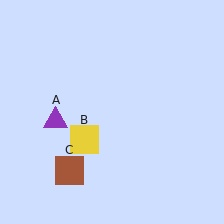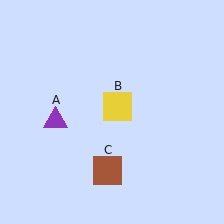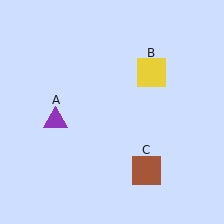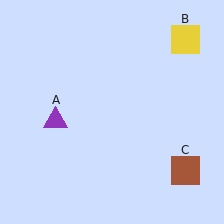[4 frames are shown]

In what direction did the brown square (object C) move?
The brown square (object C) moved right.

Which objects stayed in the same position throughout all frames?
Purple triangle (object A) remained stationary.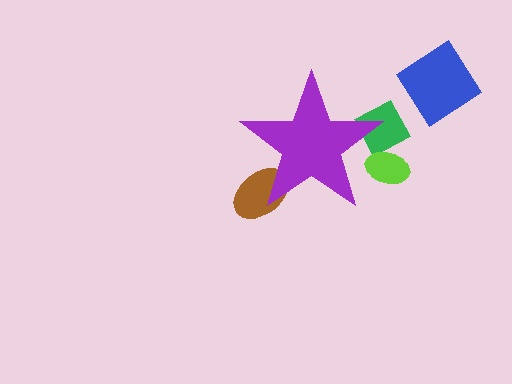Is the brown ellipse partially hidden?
Yes, the brown ellipse is partially hidden behind the purple star.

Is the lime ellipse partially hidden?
Yes, the lime ellipse is partially hidden behind the purple star.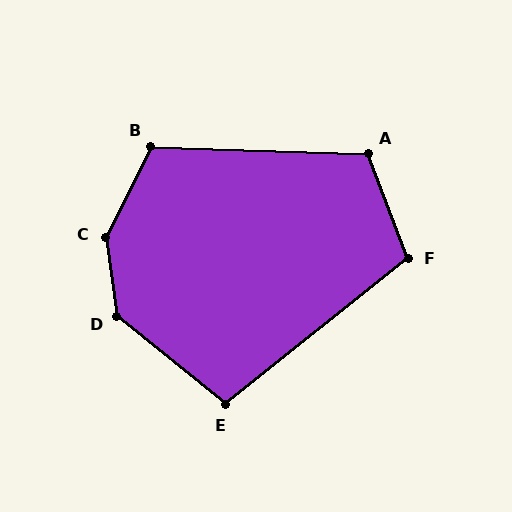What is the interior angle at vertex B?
Approximately 115 degrees (obtuse).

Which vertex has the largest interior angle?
C, at approximately 145 degrees.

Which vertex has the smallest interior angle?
E, at approximately 102 degrees.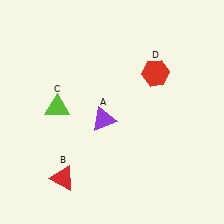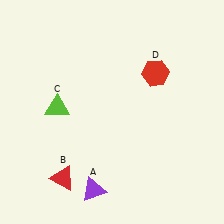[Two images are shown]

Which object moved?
The purple triangle (A) moved down.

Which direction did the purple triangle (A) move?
The purple triangle (A) moved down.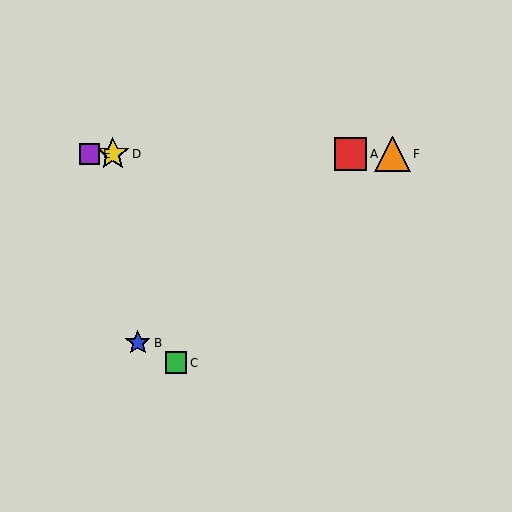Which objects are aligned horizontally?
Objects A, D, E, F are aligned horizontally.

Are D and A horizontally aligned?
Yes, both are at y≈154.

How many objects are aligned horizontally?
4 objects (A, D, E, F) are aligned horizontally.